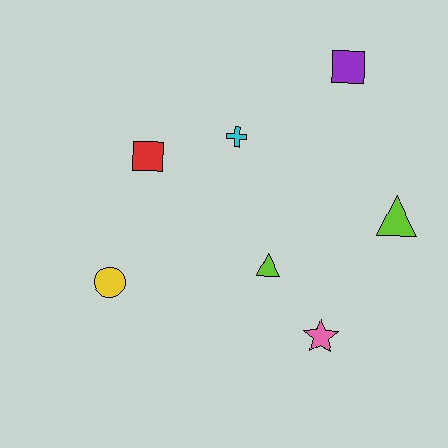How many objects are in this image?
There are 7 objects.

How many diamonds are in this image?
There are no diamonds.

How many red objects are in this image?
There is 1 red object.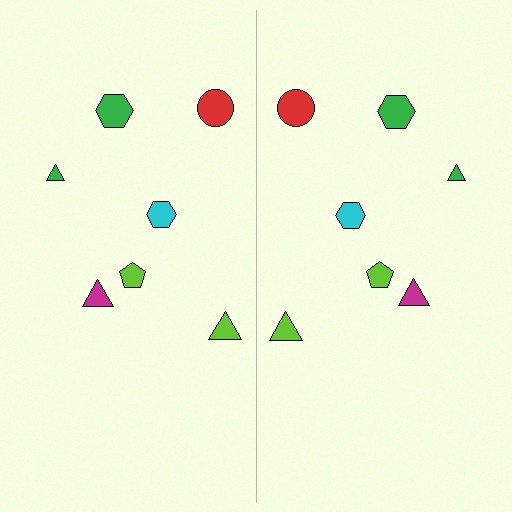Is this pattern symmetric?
Yes, this pattern has bilateral (reflection) symmetry.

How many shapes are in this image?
There are 14 shapes in this image.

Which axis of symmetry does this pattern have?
The pattern has a vertical axis of symmetry running through the center of the image.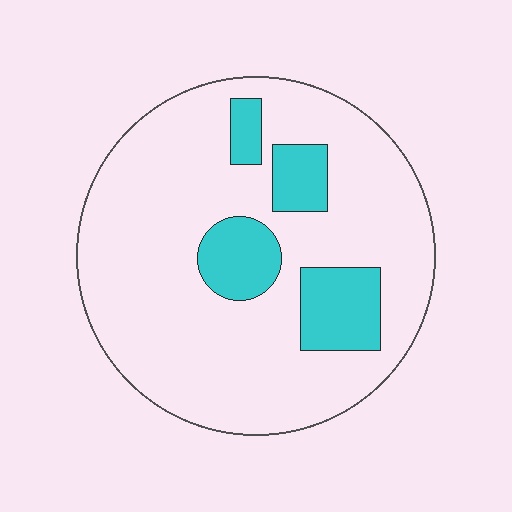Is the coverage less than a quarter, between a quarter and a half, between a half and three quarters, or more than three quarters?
Less than a quarter.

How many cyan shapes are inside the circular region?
4.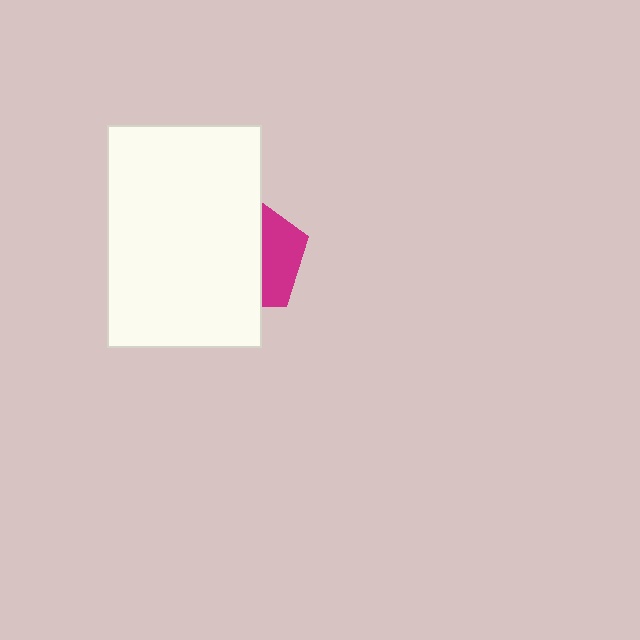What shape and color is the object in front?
The object in front is a white rectangle.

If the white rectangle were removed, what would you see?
You would see the complete magenta pentagon.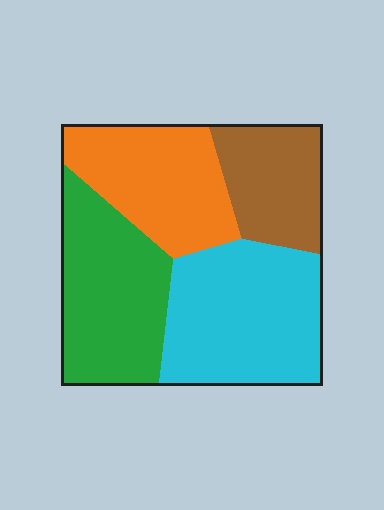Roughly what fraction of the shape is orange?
Orange takes up about one quarter (1/4) of the shape.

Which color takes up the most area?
Cyan, at roughly 30%.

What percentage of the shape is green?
Green covers 27% of the shape.